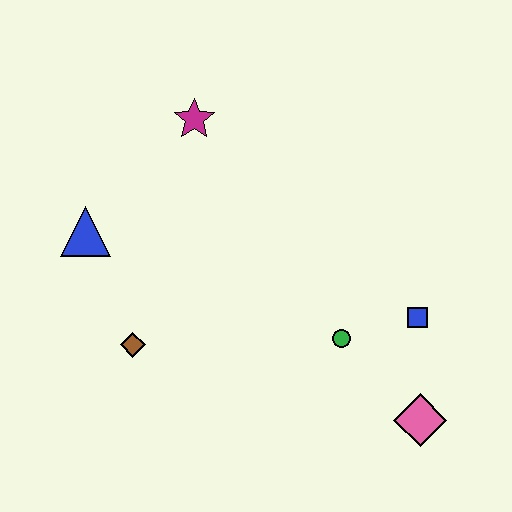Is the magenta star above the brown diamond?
Yes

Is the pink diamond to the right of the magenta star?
Yes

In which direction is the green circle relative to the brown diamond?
The green circle is to the right of the brown diamond.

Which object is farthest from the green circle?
The blue triangle is farthest from the green circle.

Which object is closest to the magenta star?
The blue triangle is closest to the magenta star.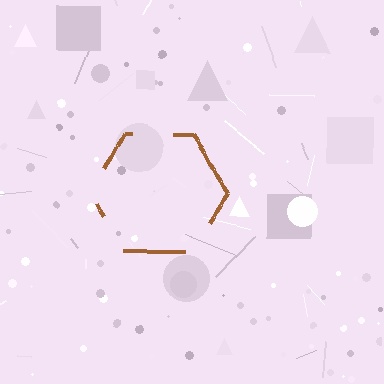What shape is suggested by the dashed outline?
The dashed outline suggests a hexagon.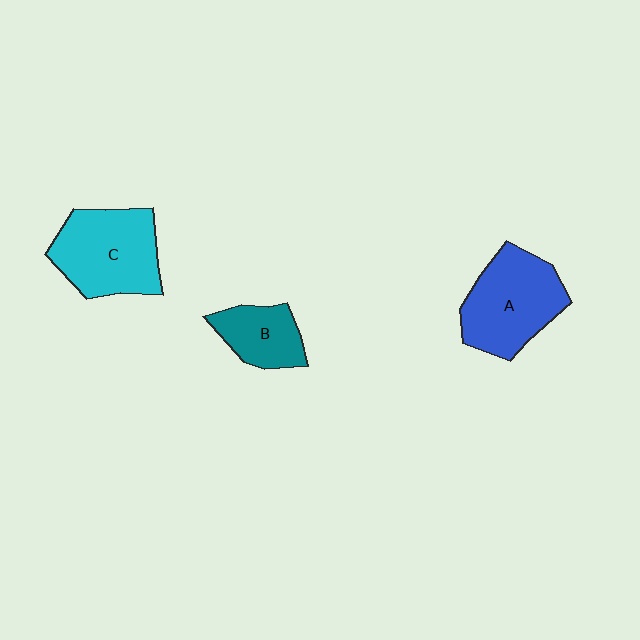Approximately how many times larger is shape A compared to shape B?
Approximately 1.7 times.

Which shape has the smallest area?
Shape B (teal).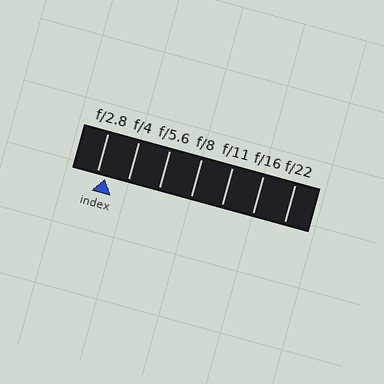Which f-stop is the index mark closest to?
The index mark is closest to f/2.8.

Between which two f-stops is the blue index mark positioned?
The index mark is between f/2.8 and f/4.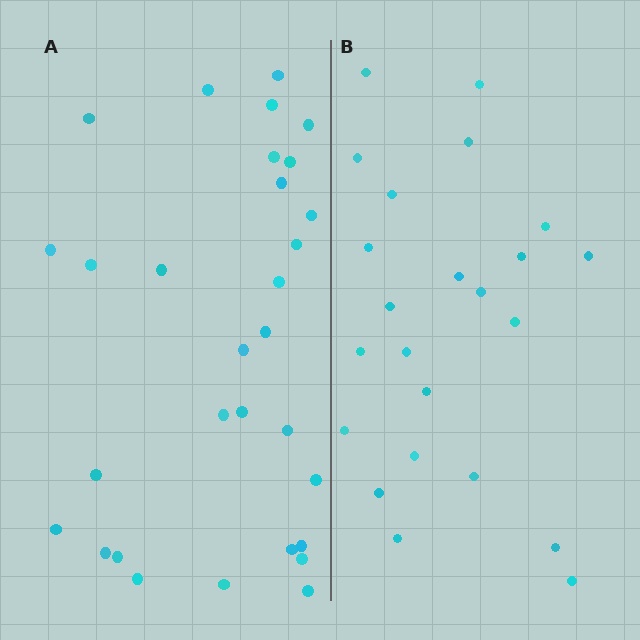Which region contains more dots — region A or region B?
Region A (the left region) has more dots.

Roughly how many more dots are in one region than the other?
Region A has roughly 8 or so more dots than region B.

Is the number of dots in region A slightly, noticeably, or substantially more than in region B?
Region A has noticeably more, but not dramatically so. The ratio is roughly 1.3 to 1.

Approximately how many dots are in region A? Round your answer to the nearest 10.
About 30 dots.